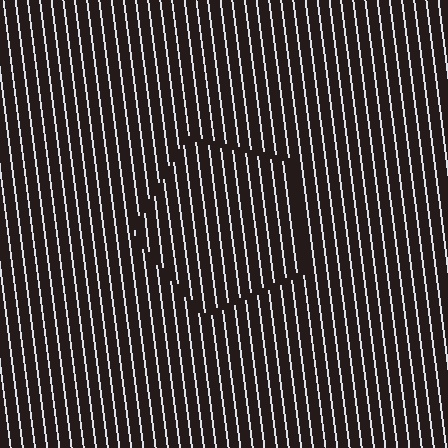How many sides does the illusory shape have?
5 sides — the line-ends trace a pentagon.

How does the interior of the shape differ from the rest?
The interior of the shape contains the same grating, shifted by half a period — the contour is defined by the phase discontinuity where line-ends from the inner and outer gratings abut.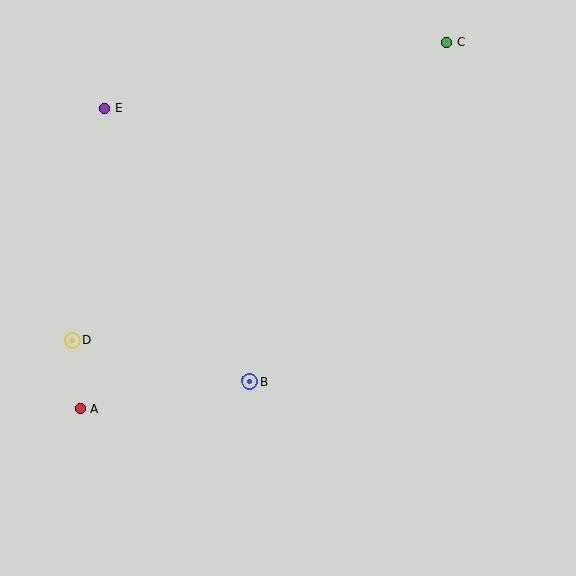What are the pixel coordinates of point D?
Point D is at (73, 340).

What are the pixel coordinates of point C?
Point C is at (446, 42).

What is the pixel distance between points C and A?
The distance between C and A is 518 pixels.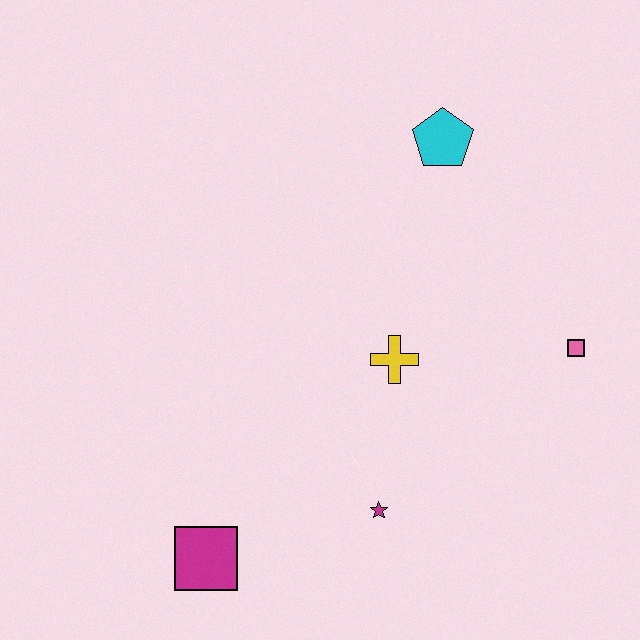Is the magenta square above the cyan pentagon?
No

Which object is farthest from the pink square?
The magenta square is farthest from the pink square.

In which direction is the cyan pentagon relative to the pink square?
The cyan pentagon is above the pink square.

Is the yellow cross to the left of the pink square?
Yes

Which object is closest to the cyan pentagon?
The yellow cross is closest to the cyan pentagon.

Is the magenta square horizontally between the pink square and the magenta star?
No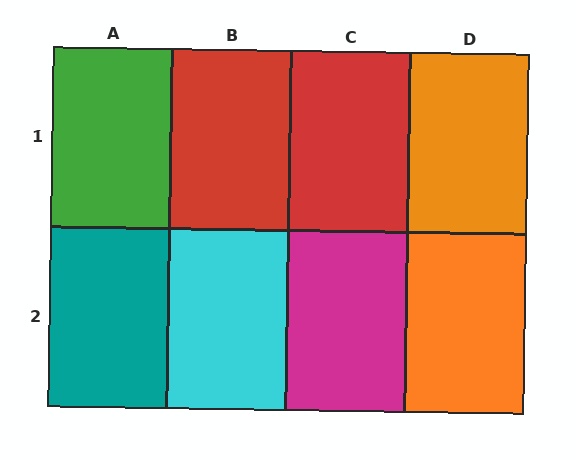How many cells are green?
1 cell is green.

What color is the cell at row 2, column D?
Orange.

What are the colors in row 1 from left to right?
Green, red, red, orange.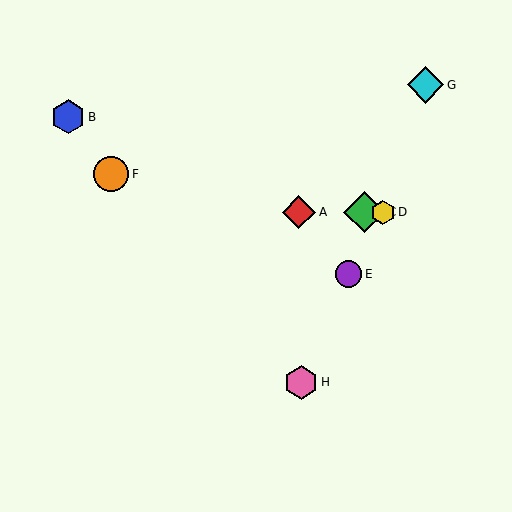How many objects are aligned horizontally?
3 objects (A, C, D) are aligned horizontally.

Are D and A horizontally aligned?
Yes, both are at y≈212.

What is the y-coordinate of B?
Object B is at y≈117.